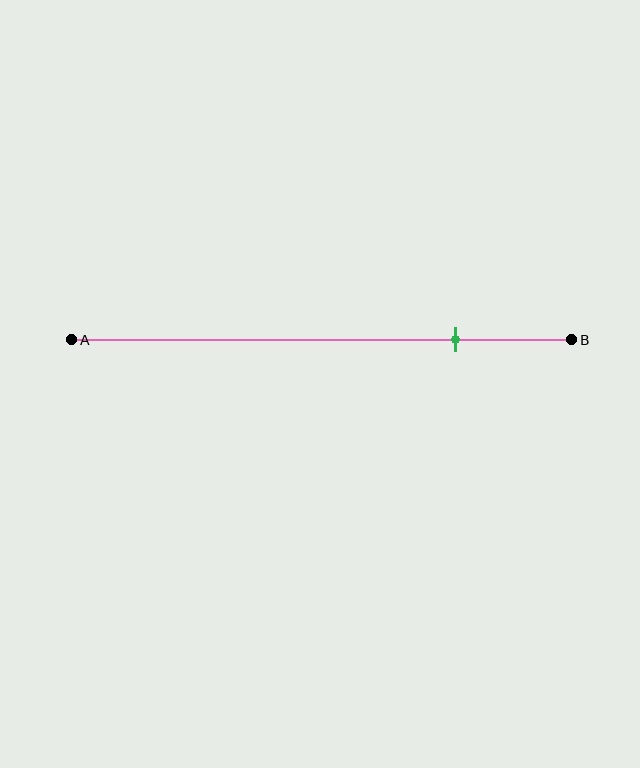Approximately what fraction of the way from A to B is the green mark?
The green mark is approximately 75% of the way from A to B.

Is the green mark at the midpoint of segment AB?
No, the mark is at about 75% from A, not at the 50% midpoint.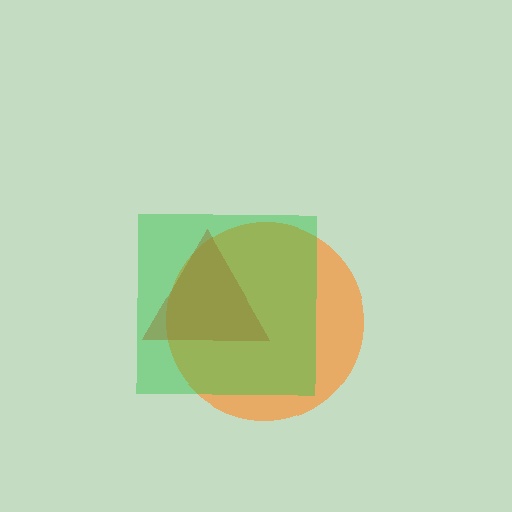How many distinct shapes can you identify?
There are 3 distinct shapes: an orange circle, a red triangle, a green square.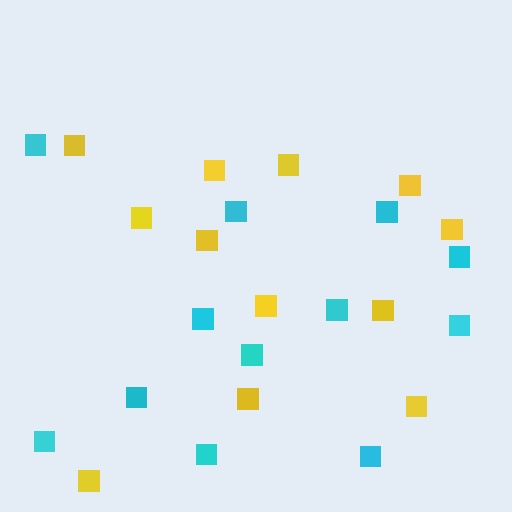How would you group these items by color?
There are 2 groups: one group of cyan squares (12) and one group of yellow squares (12).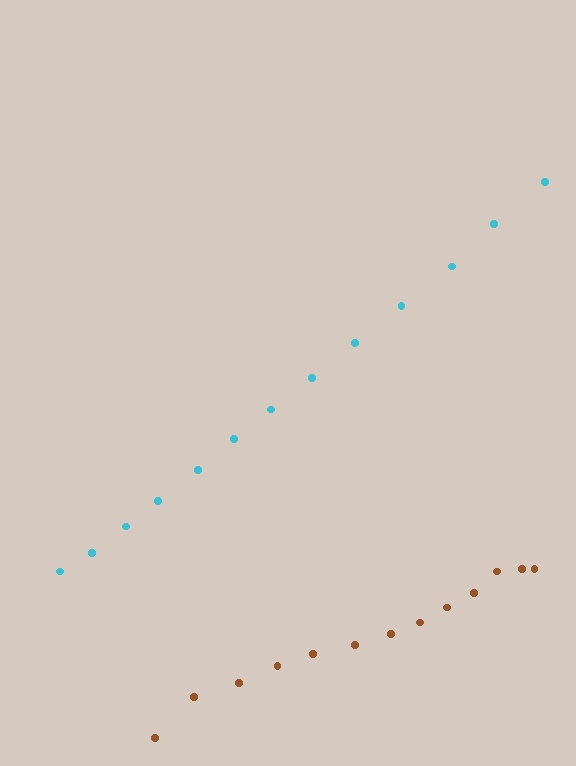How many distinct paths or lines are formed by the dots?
There are 2 distinct paths.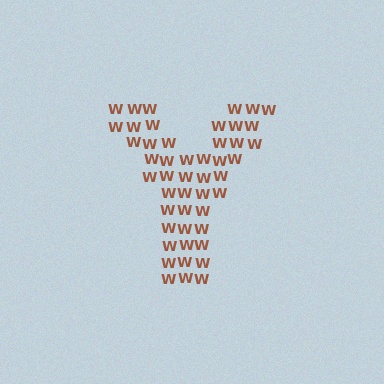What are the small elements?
The small elements are letter W's.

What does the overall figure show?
The overall figure shows the letter Y.